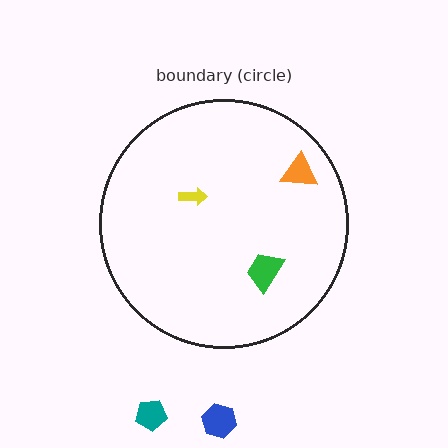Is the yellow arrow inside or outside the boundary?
Inside.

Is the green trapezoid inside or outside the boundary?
Inside.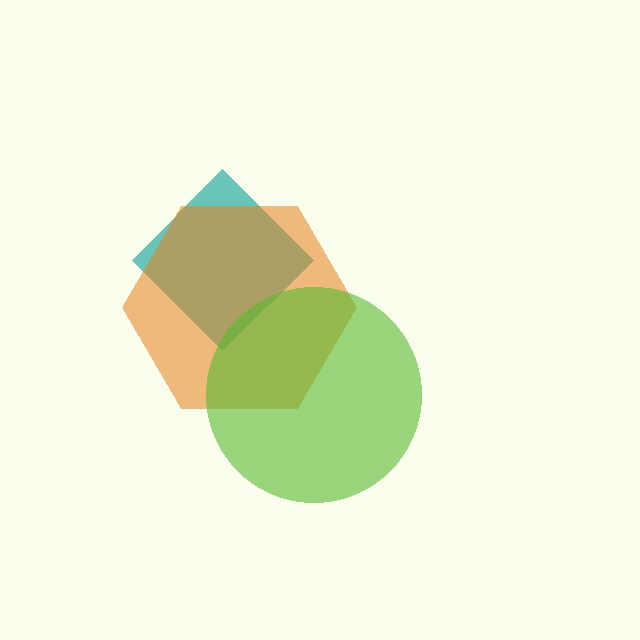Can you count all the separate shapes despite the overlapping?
Yes, there are 3 separate shapes.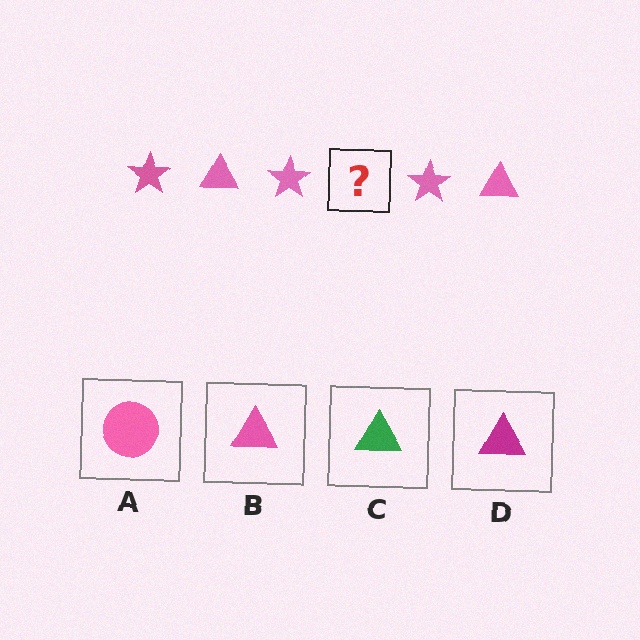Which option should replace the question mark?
Option B.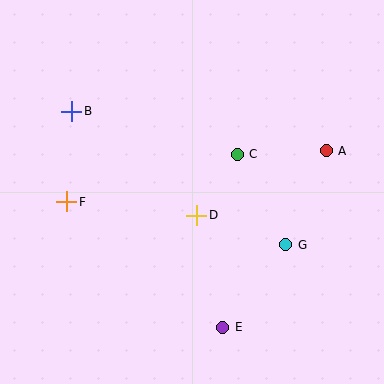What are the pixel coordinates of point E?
Point E is at (223, 327).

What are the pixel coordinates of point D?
Point D is at (197, 215).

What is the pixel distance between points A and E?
The distance between A and E is 204 pixels.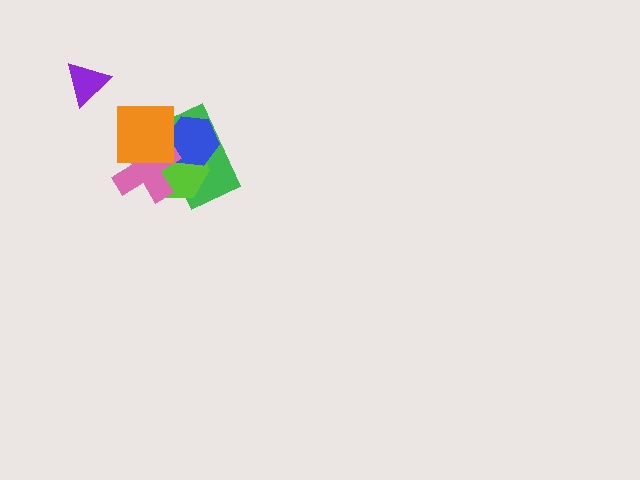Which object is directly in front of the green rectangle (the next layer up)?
The lime hexagon is directly in front of the green rectangle.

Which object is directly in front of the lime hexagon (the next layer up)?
The blue hexagon is directly in front of the lime hexagon.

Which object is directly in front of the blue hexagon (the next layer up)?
The pink cross is directly in front of the blue hexagon.